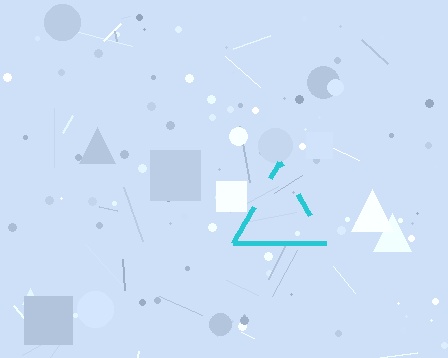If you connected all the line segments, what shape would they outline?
They would outline a triangle.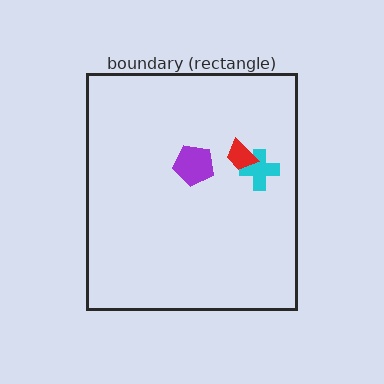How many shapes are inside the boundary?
3 inside, 0 outside.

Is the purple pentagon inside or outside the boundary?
Inside.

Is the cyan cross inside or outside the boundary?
Inside.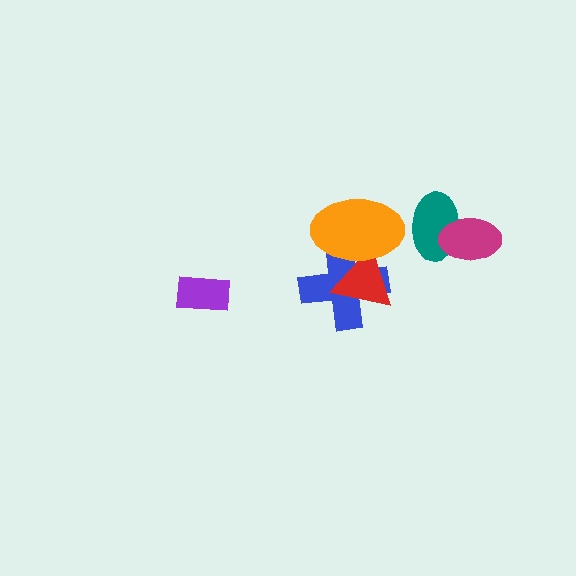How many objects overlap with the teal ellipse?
1 object overlaps with the teal ellipse.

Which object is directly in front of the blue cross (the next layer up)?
The red triangle is directly in front of the blue cross.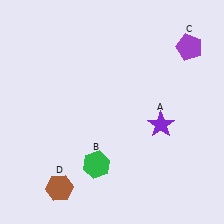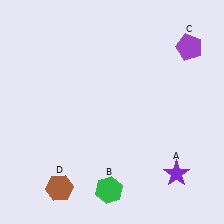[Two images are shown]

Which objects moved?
The objects that moved are: the purple star (A), the green hexagon (B).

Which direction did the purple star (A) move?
The purple star (A) moved down.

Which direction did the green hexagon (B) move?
The green hexagon (B) moved down.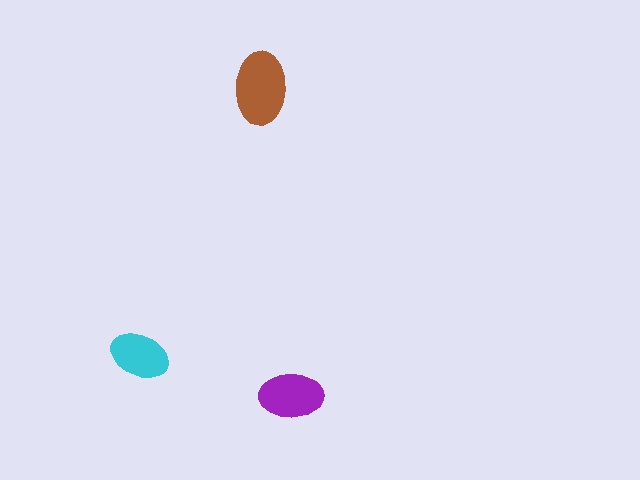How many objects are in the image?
There are 3 objects in the image.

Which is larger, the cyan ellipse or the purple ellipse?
The purple one.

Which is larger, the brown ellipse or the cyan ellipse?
The brown one.